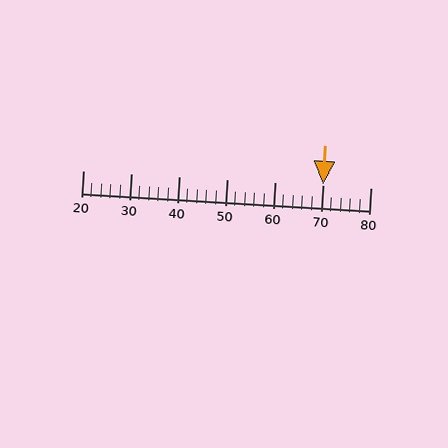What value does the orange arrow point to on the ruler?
The orange arrow points to approximately 70.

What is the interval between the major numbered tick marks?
The major tick marks are spaced 10 units apart.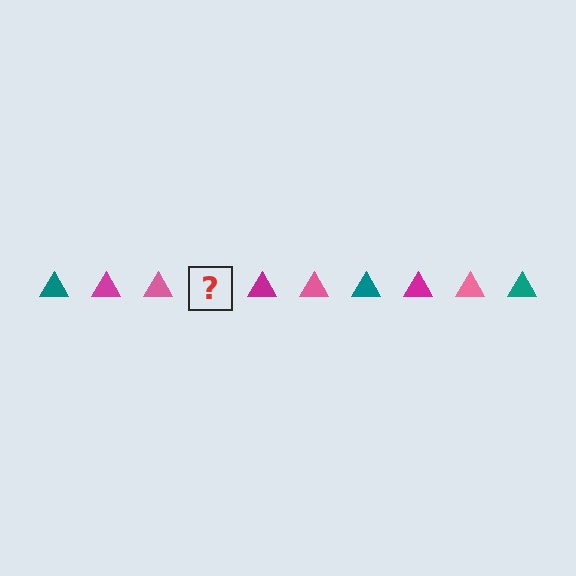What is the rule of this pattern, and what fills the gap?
The rule is that the pattern cycles through teal, magenta, pink triangles. The gap should be filled with a teal triangle.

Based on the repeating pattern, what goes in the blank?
The blank should be a teal triangle.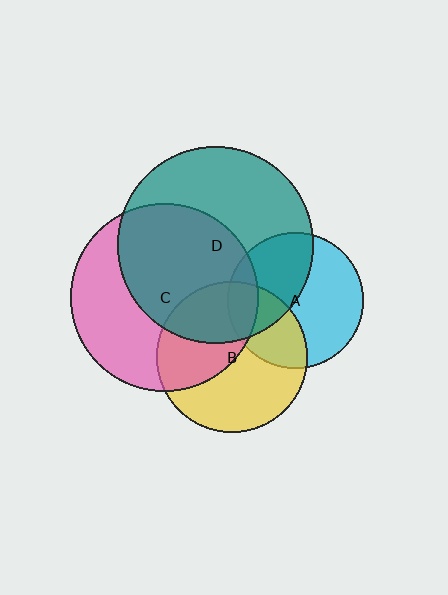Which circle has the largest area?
Circle D (teal).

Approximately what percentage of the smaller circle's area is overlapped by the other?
Approximately 55%.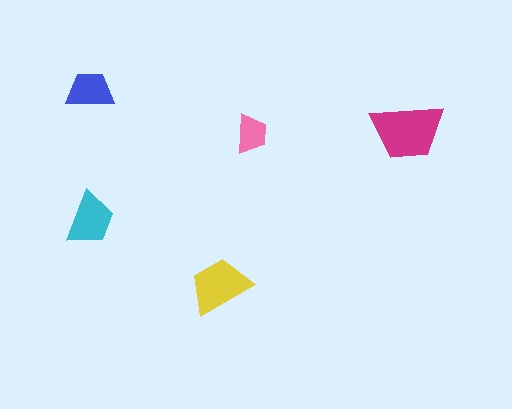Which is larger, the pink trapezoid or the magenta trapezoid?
The magenta one.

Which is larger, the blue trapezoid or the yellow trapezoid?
The yellow one.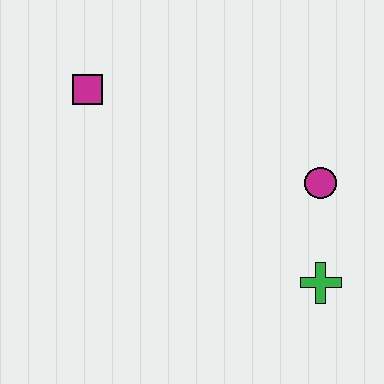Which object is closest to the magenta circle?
The green cross is closest to the magenta circle.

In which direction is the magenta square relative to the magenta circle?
The magenta square is to the left of the magenta circle.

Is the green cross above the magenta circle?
No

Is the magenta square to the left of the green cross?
Yes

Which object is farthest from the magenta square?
The green cross is farthest from the magenta square.